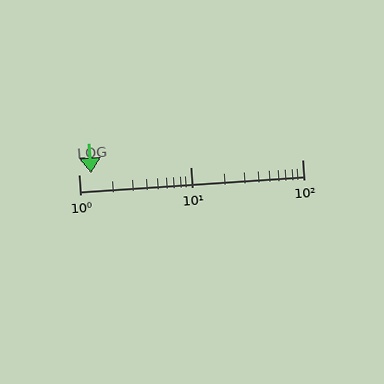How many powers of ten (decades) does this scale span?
The scale spans 2 decades, from 1 to 100.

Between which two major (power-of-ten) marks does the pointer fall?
The pointer is between 1 and 10.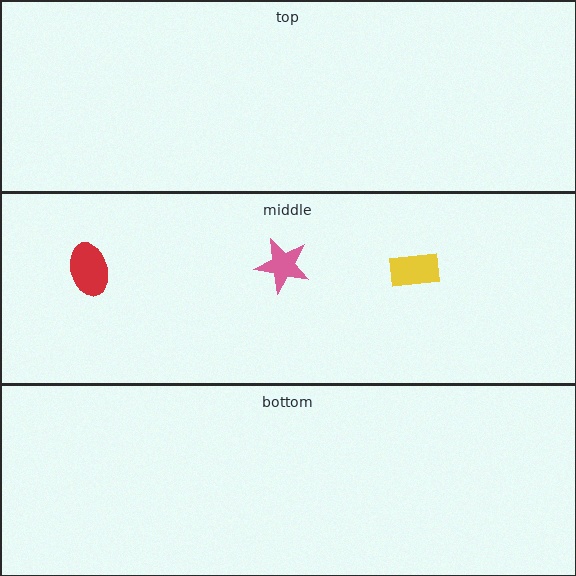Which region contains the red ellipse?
The middle region.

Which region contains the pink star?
The middle region.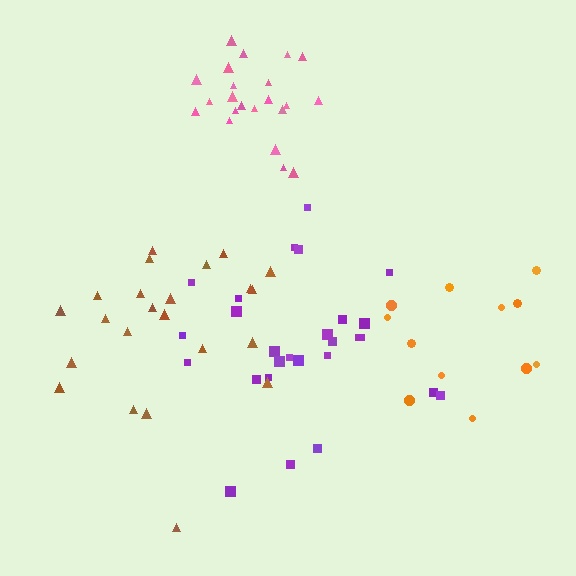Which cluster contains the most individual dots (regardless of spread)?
Purple (27).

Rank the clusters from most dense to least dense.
pink, purple, brown, orange.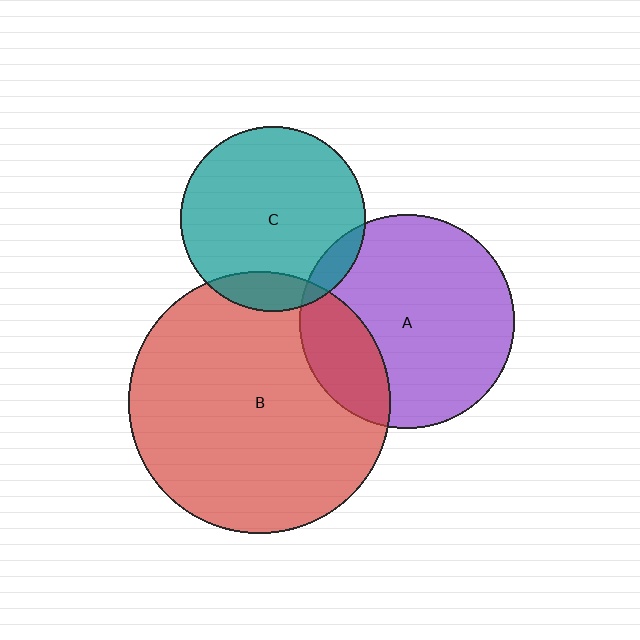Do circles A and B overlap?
Yes.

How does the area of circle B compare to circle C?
Approximately 2.0 times.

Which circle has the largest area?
Circle B (red).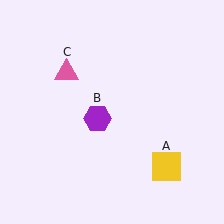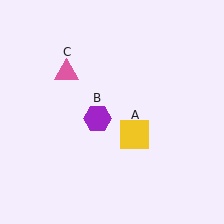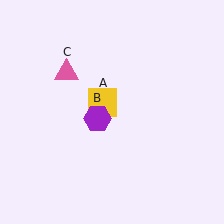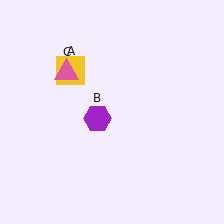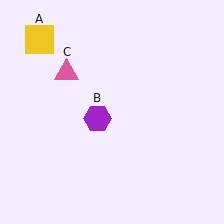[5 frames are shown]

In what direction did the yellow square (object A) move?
The yellow square (object A) moved up and to the left.